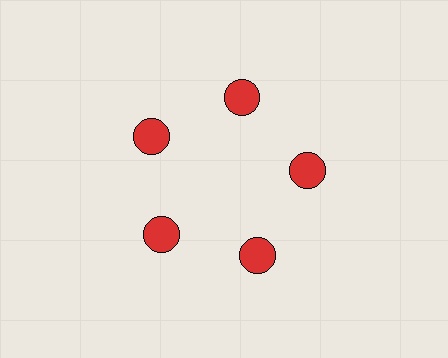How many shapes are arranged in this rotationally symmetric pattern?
There are 5 shapes, arranged in 5 groups of 1.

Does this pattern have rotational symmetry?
Yes, this pattern has 5-fold rotational symmetry. It looks the same after rotating 72 degrees around the center.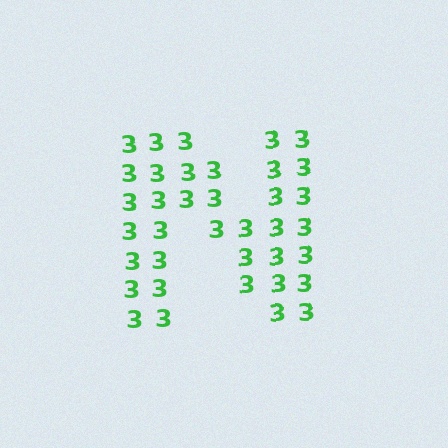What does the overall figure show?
The overall figure shows the letter N.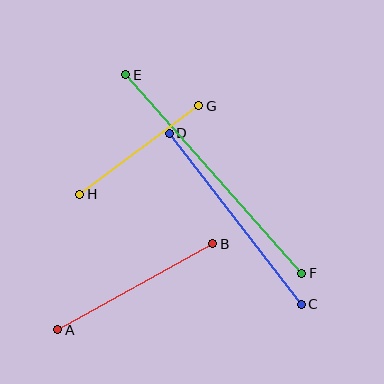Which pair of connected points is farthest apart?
Points E and F are farthest apart.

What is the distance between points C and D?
The distance is approximately 216 pixels.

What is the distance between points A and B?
The distance is approximately 177 pixels.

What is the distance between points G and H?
The distance is approximately 148 pixels.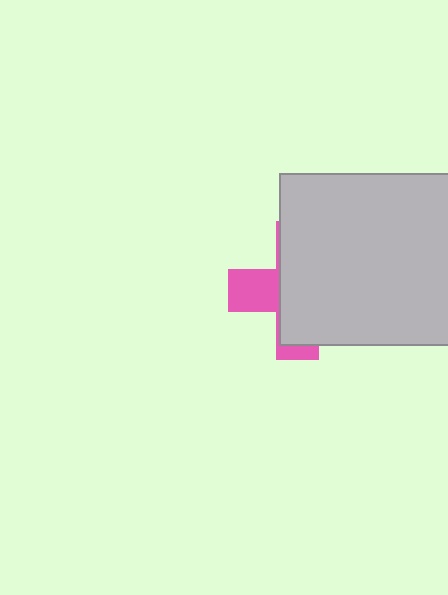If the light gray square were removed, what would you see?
You would see the complete pink cross.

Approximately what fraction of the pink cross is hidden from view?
Roughly 69% of the pink cross is hidden behind the light gray square.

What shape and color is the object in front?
The object in front is a light gray square.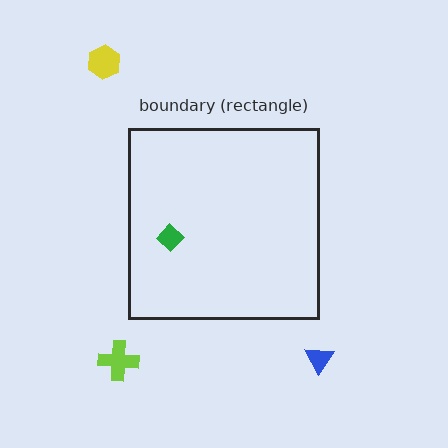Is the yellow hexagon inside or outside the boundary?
Outside.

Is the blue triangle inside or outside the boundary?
Outside.